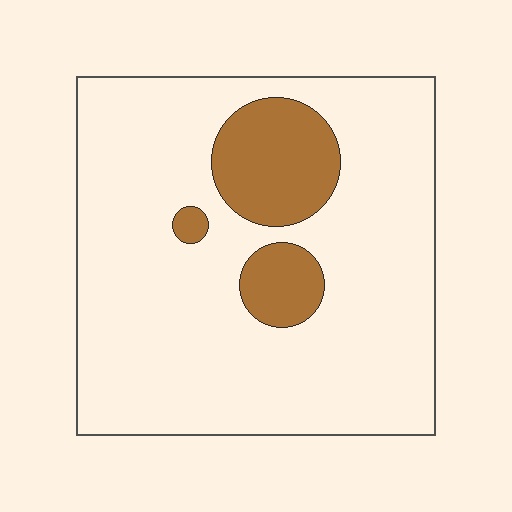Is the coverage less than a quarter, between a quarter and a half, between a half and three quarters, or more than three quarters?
Less than a quarter.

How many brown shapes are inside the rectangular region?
3.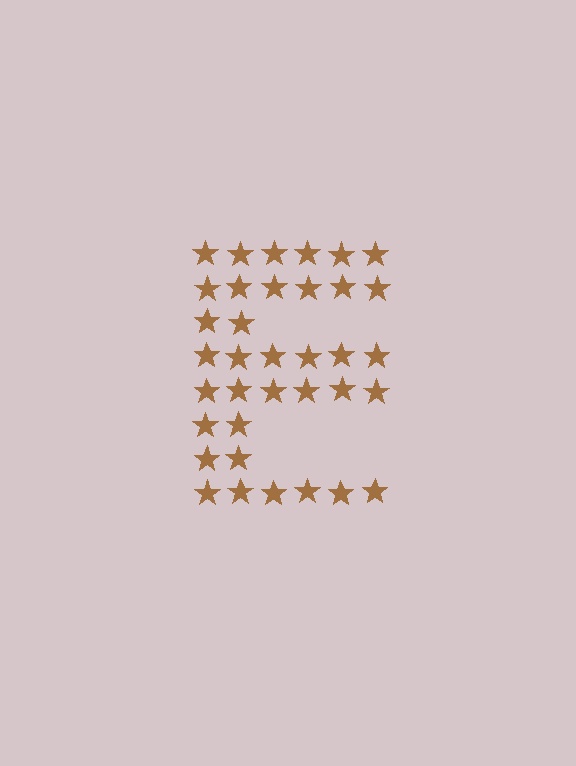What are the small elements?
The small elements are stars.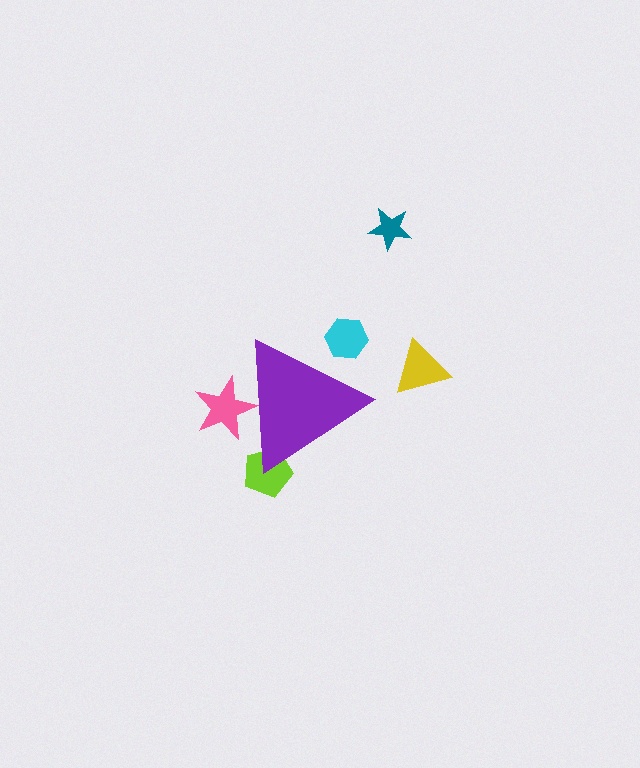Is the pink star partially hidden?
Yes, the pink star is partially hidden behind the purple triangle.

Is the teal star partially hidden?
No, the teal star is fully visible.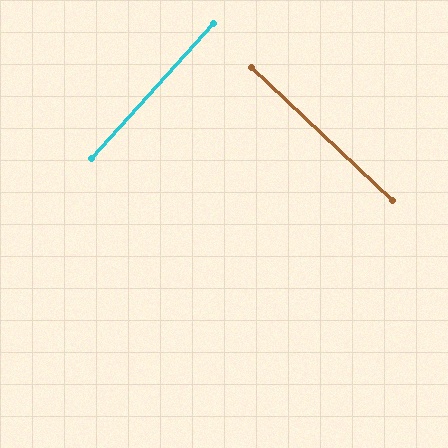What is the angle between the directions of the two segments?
Approximately 89 degrees.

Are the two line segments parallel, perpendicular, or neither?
Perpendicular — they meet at approximately 89°.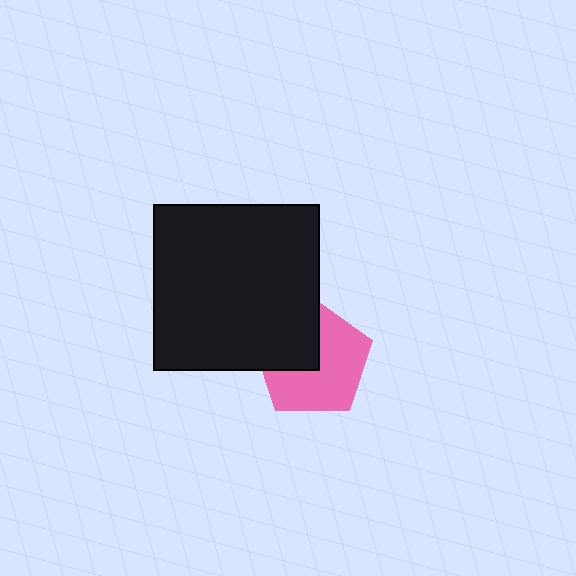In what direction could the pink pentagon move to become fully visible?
The pink pentagon could move toward the lower-right. That would shift it out from behind the black square entirely.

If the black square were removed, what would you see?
You would see the complete pink pentagon.